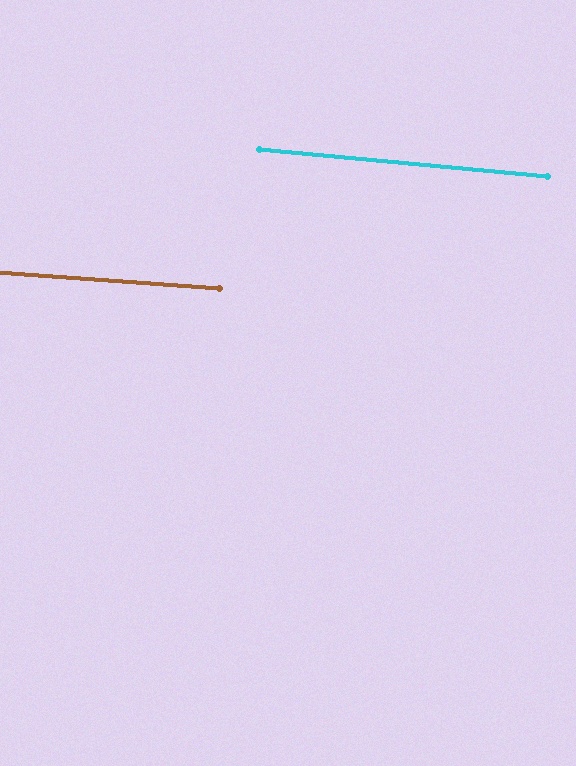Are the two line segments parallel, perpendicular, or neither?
Parallel — their directions differ by only 1.2°.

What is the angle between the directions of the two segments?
Approximately 1 degree.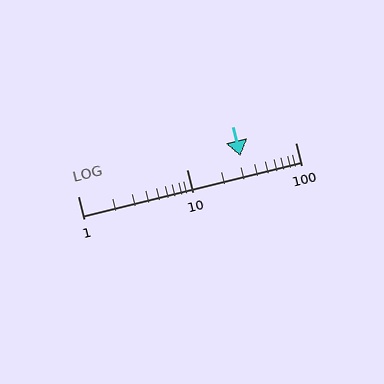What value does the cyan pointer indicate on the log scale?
The pointer indicates approximately 31.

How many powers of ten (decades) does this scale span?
The scale spans 2 decades, from 1 to 100.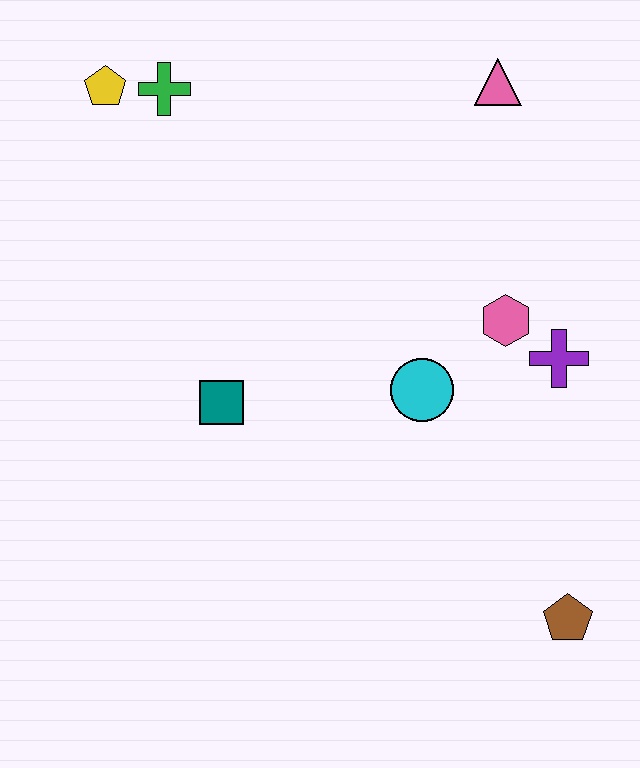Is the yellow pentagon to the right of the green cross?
No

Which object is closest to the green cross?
The yellow pentagon is closest to the green cross.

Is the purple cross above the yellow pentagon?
No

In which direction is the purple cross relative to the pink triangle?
The purple cross is below the pink triangle.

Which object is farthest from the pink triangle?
The brown pentagon is farthest from the pink triangle.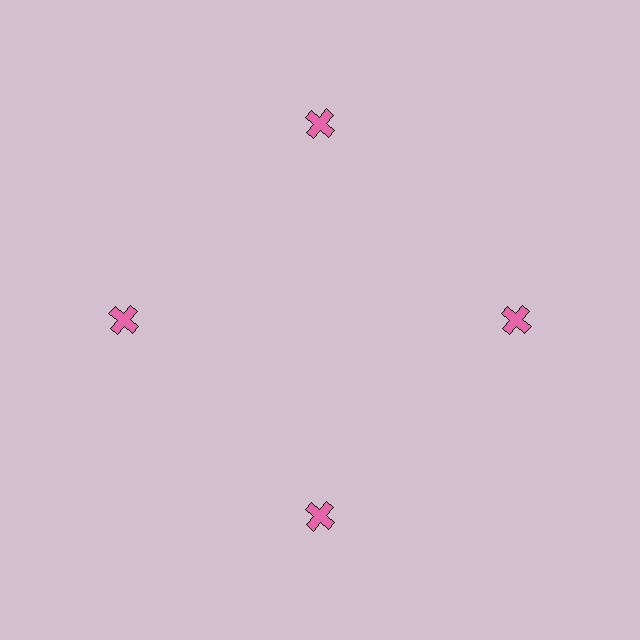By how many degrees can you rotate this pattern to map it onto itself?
The pattern maps onto itself every 90 degrees of rotation.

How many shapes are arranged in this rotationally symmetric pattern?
There are 4 shapes, arranged in 4 groups of 1.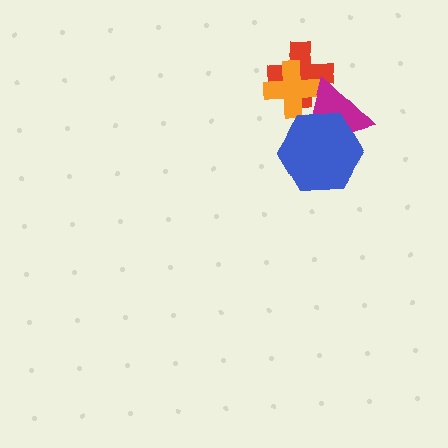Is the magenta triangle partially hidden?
Yes, it is partially covered by another shape.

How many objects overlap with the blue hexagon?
1 object overlaps with the blue hexagon.